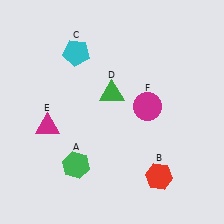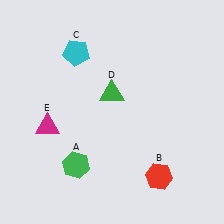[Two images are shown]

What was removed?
The magenta circle (F) was removed in Image 2.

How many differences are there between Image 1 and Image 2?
There is 1 difference between the two images.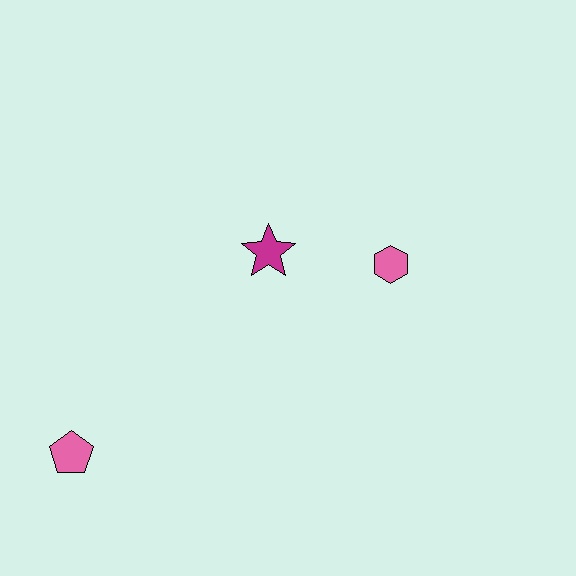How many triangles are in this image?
There are no triangles.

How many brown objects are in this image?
There are no brown objects.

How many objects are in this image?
There are 3 objects.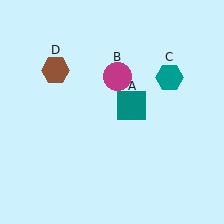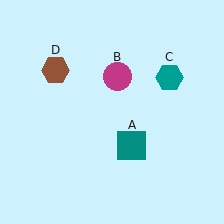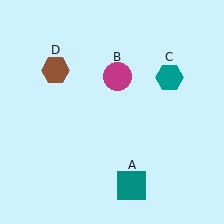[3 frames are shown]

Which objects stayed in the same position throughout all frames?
Magenta circle (object B) and teal hexagon (object C) and brown hexagon (object D) remained stationary.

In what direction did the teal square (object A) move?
The teal square (object A) moved down.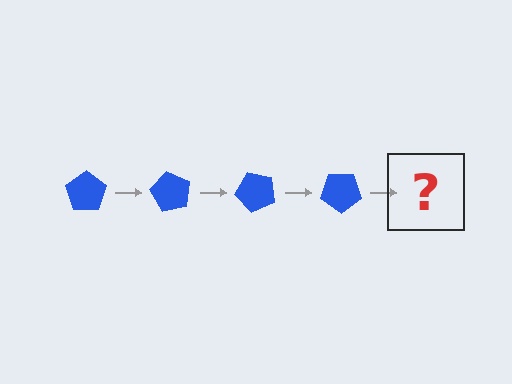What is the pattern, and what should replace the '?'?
The pattern is that the pentagon rotates 60 degrees each step. The '?' should be a blue pentagon rotated 240 degrees.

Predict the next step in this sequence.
The next step is a blue pentagon rotated 240 degrees.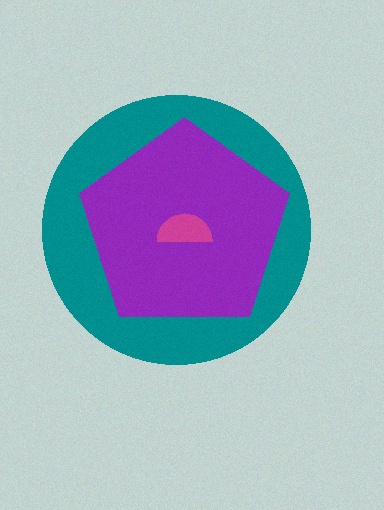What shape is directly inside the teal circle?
The purple pentagon.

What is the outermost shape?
The teal circle.